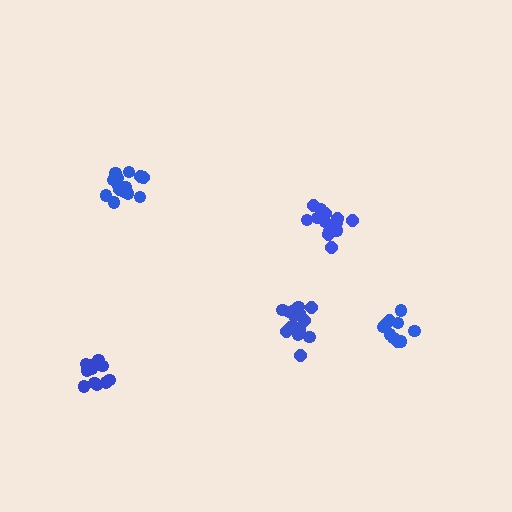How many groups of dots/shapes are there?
There are 5 groups.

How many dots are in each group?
Group 1: 16 dots, Group 2: 16 dots, Group 3: 12 dots, Group 4: 15 dots, Group 5: 10 dots (69 total).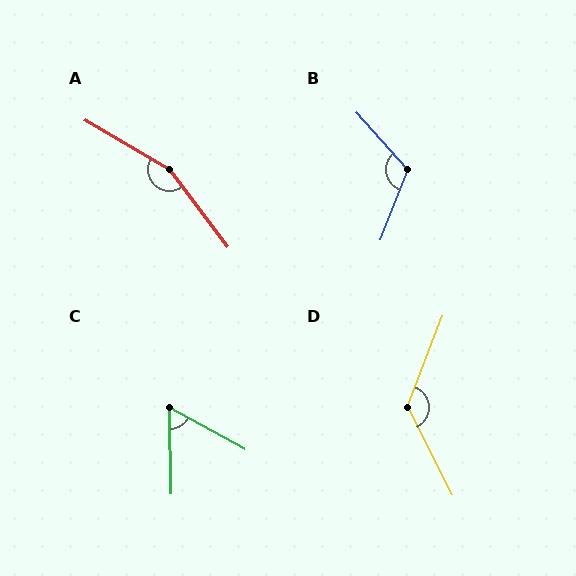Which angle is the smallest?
C, at approximately 60 degrees.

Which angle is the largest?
A, at approximately 157 degrees.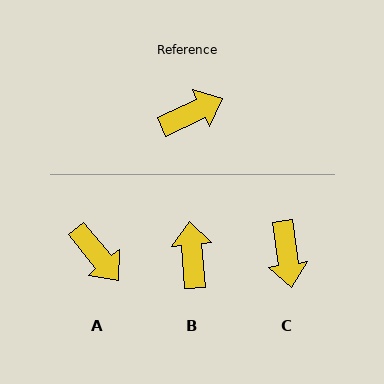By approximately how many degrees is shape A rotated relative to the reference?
Approximately 76 degrees clockwise.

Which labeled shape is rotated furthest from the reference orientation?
C, about 108 degrees away.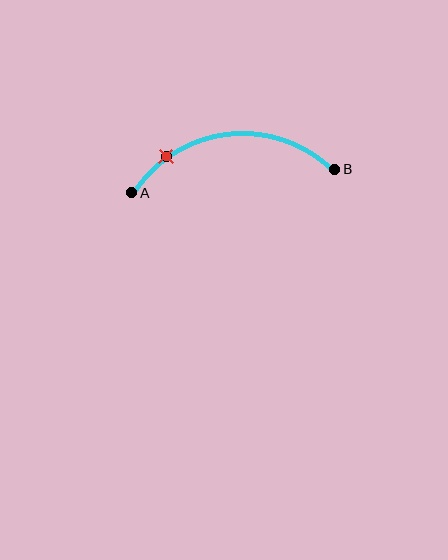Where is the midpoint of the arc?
The arc midpoint is the point on the curve farthest from the straight line joining A and B. It sits above that line.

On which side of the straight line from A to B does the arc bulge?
The arc bulges above the straight line connecting A and B.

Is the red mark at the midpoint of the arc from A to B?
No. The red mark lies on the arc but is closer to endpoint A. The arc midpoint would be at the point on the curve equidistant along the arc from both A and B.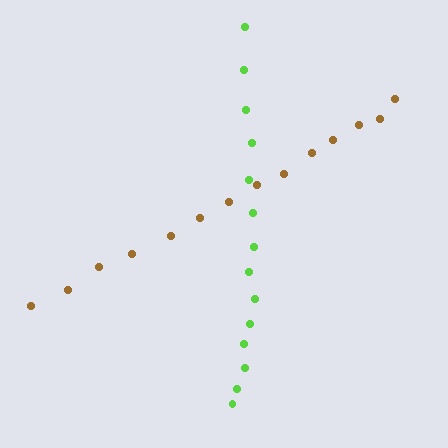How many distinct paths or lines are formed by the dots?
There are 2 distinct paths.